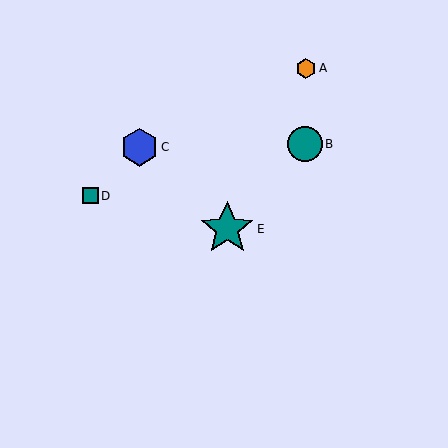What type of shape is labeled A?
Shape A is an orange hexagon.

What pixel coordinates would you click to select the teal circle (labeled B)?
Click at (305, 144) to select the teal circle B.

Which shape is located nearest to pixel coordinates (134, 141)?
The blue hexagon (labeled C) at (139, 147) is nearest to that location.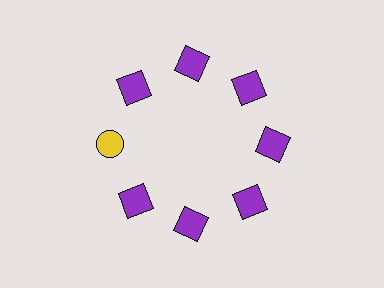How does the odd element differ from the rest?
It differs in both color (yellow instead of purple) and shape (circle instead of square).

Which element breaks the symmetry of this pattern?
The yellow circle at roughly the 9 o'clock position breaks the symmetry. All other shapes are purple squares.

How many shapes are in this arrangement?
There are 8 shapes arranged in a ring pattern.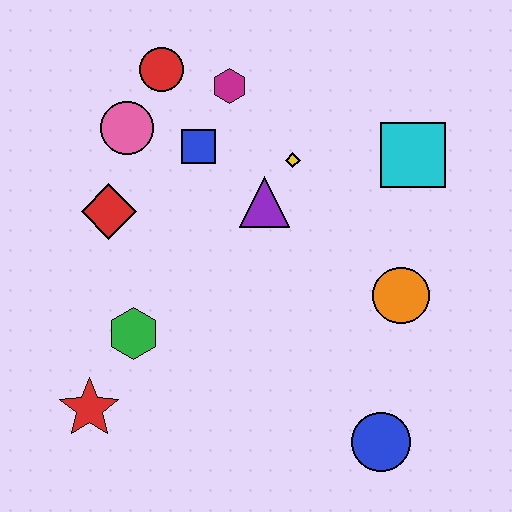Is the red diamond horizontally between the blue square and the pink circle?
No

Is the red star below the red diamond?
Yes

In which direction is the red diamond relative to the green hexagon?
The red diamond is above the green hexagon.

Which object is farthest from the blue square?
The blue circle is farthest from the blue square.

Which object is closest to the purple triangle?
The yellow diamond is closest to the purple triangle.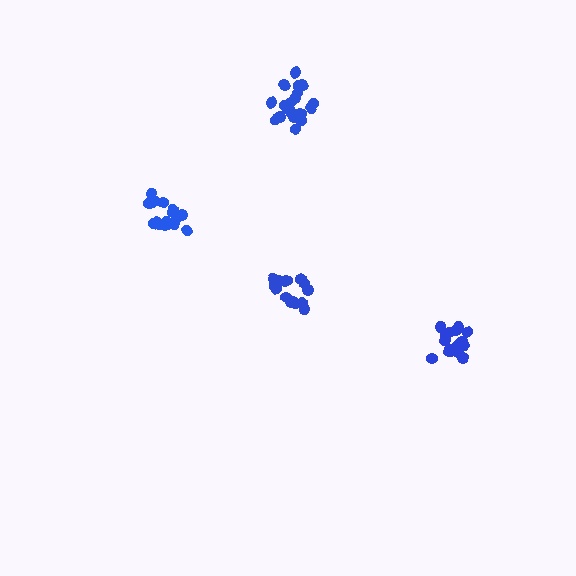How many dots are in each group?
Group 1: 21 dots, Group 2: 16 dots, Group 3: 16 dots, Group 4: 18 dots (71 total).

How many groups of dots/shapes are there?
There are 4 groups.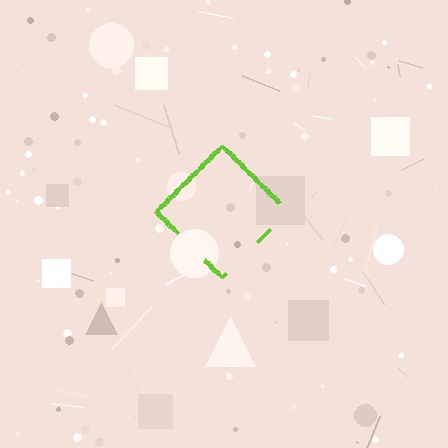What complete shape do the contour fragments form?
The contour fragments form a diamond.